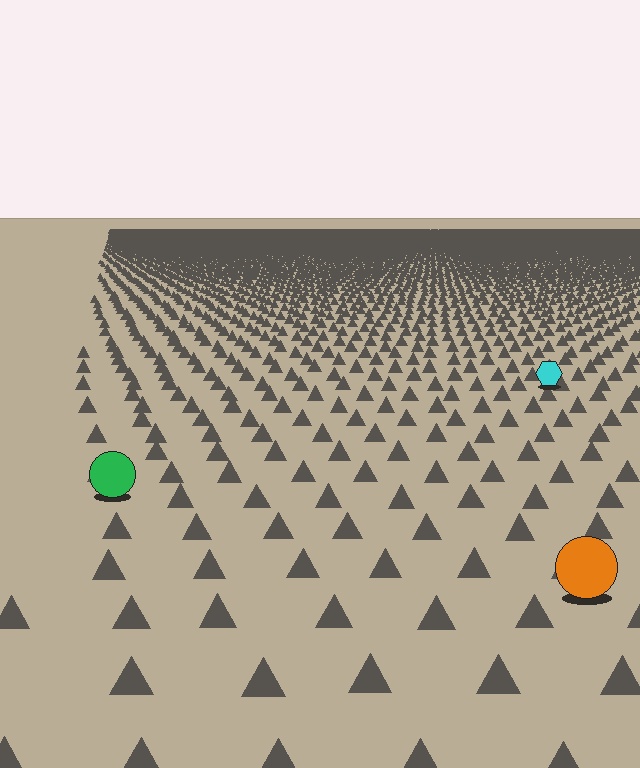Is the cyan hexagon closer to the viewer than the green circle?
No. The green circle is closer — you can tell from the texture gradient: the ground texture is coarser near it.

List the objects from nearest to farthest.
From nearest to farthest: the orange circle, the green circle, the cyan hexagon.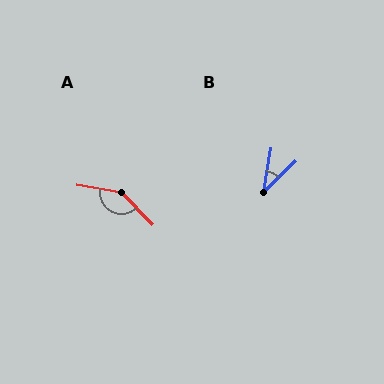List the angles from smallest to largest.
B (36°), A (143°).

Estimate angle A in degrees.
Approximately 143 degrees.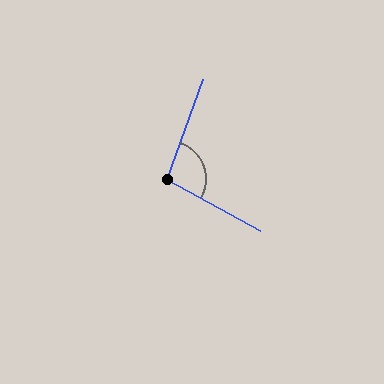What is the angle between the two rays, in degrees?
Approximately 99 degrees.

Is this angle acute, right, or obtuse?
It is obtuse.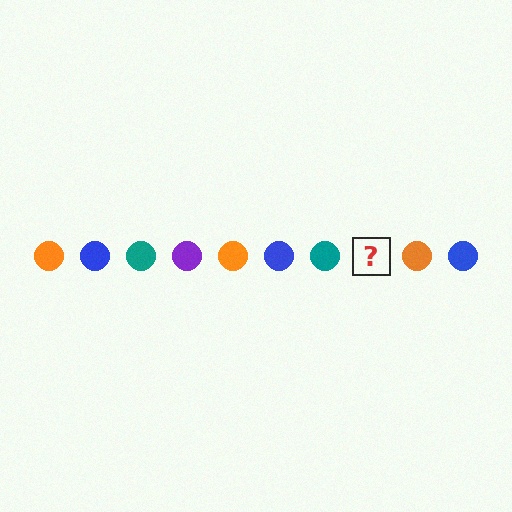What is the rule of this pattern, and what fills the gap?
The rule is that the pattern cycles through orange, blue, teal, purple circles. The gap should be filled with a purple circle.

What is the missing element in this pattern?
The missing element is a purple circle.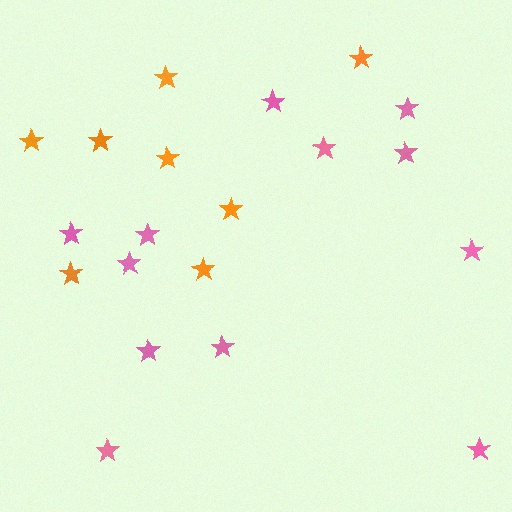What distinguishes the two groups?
There are 2 groups: one group of orange stars (8) and one group of pink stars (12).